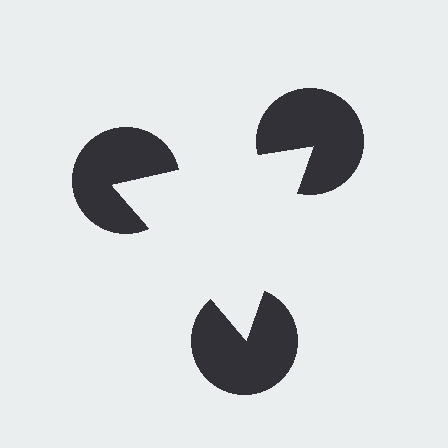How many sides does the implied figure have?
3 sides.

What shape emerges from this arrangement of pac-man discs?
An illusory triangle — its edges are inferred from the aligned wedge cuts in the pac-man discs, not physically drawn.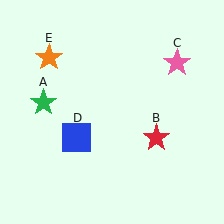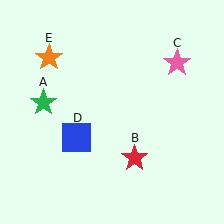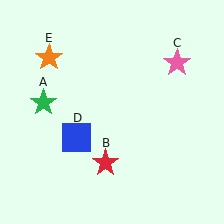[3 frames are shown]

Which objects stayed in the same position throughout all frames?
Green star (object A) and pink star (object C) and blue square (object D) and orange star (object E) remained stationary.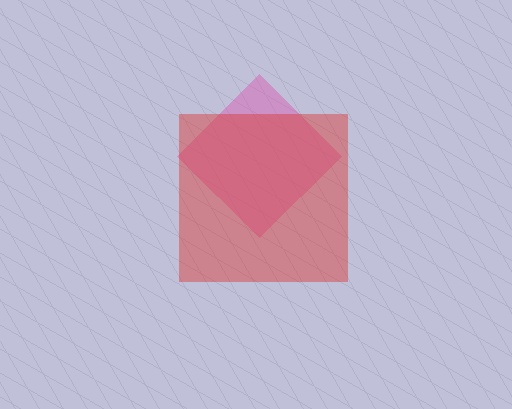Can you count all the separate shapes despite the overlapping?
Yes, there are 2 separate shapes.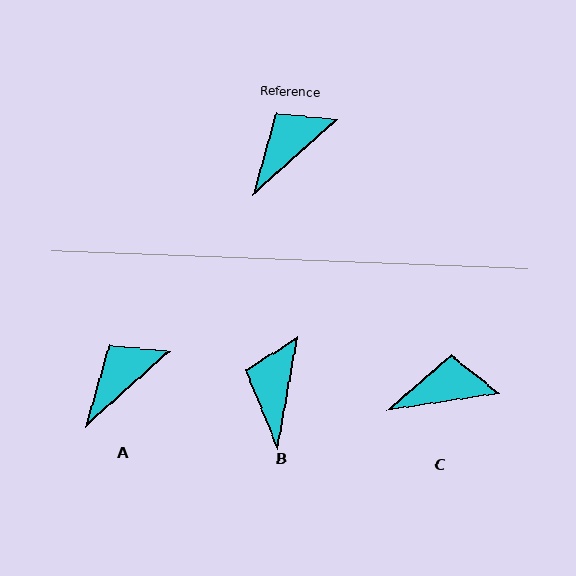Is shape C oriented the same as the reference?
No, it is off by about 33 degrees.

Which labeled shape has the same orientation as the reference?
A.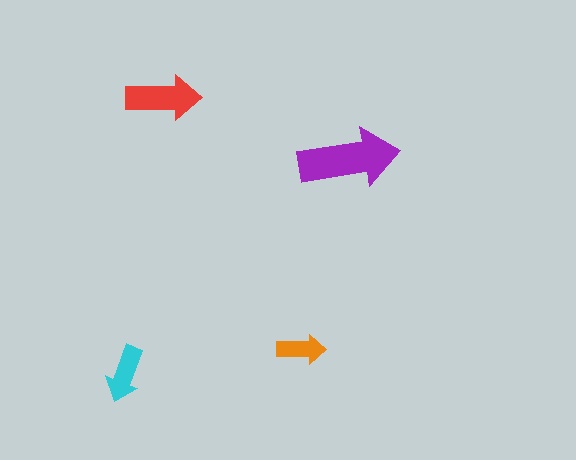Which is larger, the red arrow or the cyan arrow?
The red one.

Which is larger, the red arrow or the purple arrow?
The purple one.